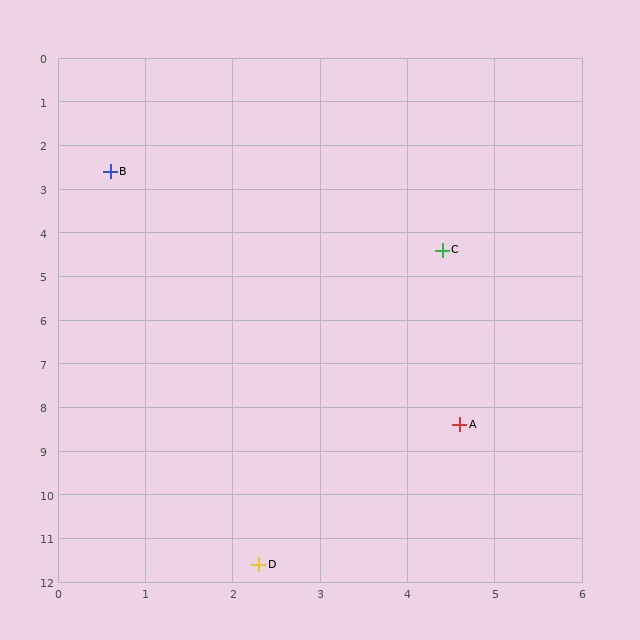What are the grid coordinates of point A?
Point A is at approximately (4.6, 8.4).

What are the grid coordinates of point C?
Point C is at approximately (4.4, 4.4).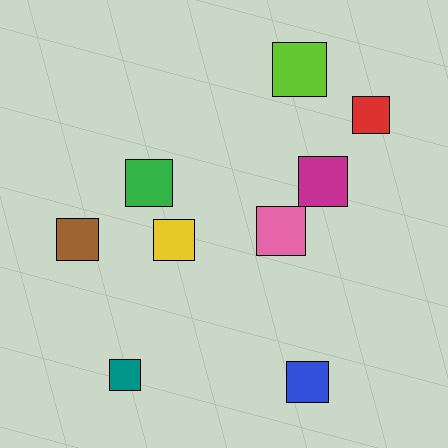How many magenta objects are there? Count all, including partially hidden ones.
There is 1 magenta object.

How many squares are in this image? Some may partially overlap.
There are 9 squares.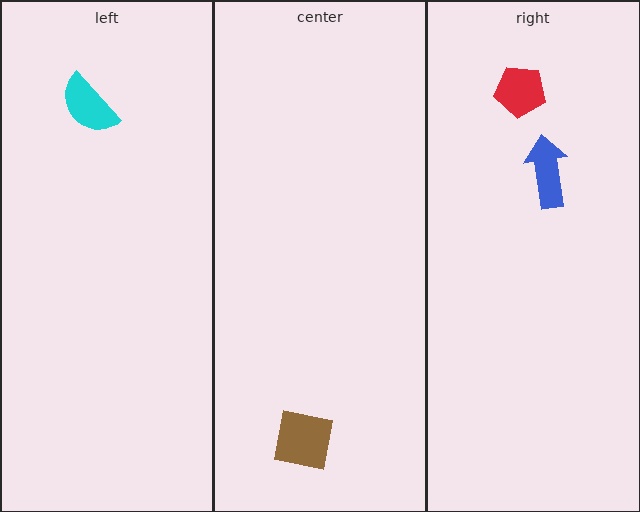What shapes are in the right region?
The red pentagon, the blue arrow.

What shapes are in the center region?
The brown square.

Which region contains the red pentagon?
The right region.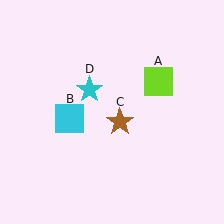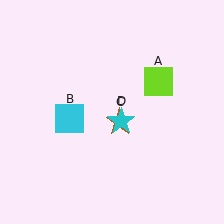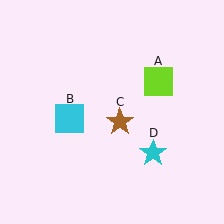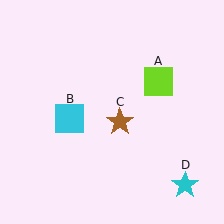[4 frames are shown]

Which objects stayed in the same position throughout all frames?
Lime square (object A) and cyan square (object B) and brown star (object C) remained stationary.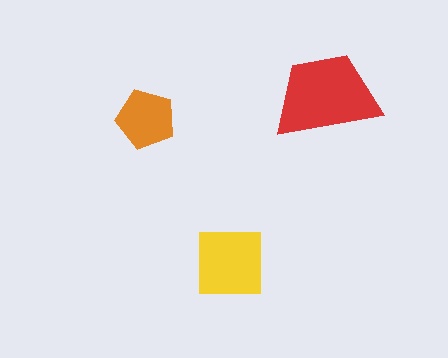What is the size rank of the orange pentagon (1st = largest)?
3rd.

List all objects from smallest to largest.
The orange pentagon, the yellow square, the red trapezoid.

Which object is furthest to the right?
The red trapezoid is rightmost.